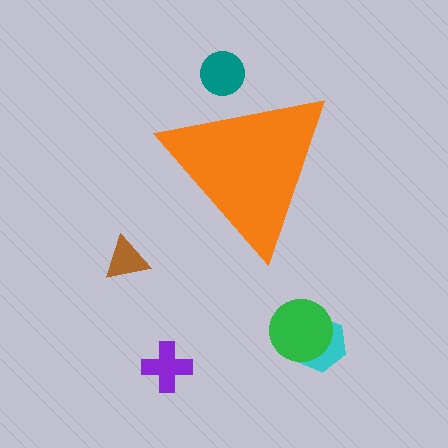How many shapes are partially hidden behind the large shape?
1 shape is partially hidden.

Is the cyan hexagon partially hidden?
No, the cyan hexagon is fully visible.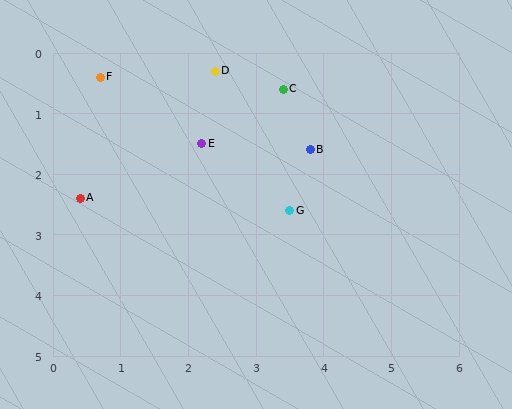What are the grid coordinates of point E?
Point E is at approximately (2.2, 1.5).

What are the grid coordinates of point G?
Point G is at approximately (3.5, 2.6).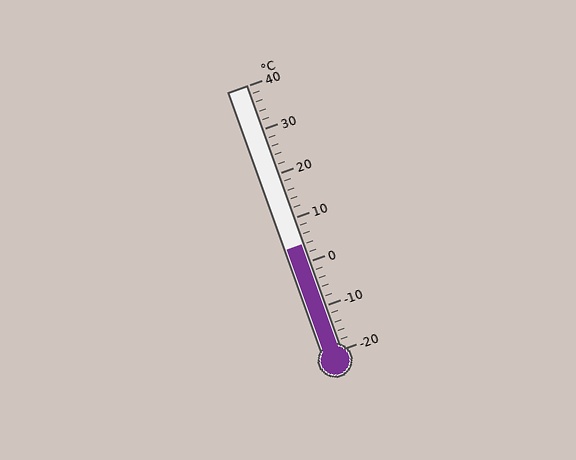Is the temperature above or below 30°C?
The temperature is below 30°C.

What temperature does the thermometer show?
The thermometer shows approximately 4°C.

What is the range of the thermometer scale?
The thermometer scale ranges from -20°C to 40°C.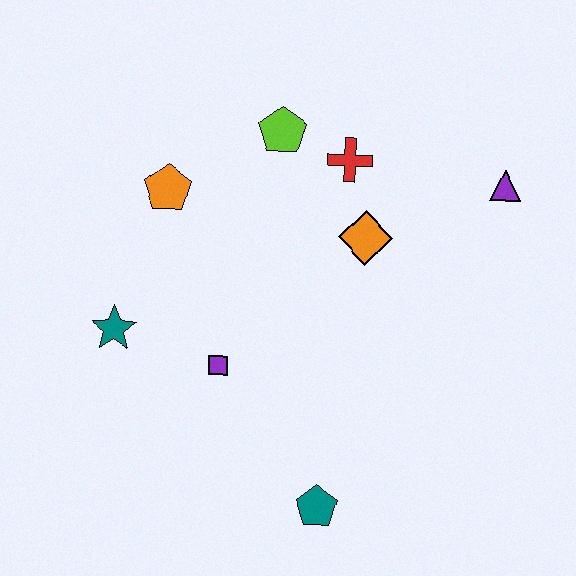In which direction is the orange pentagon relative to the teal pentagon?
The orange pentagon is above the teal pentagon.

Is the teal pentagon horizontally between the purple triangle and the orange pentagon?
Yes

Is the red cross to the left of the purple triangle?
Yes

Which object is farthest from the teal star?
The purple triangle is farthest from the teal star.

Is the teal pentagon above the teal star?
No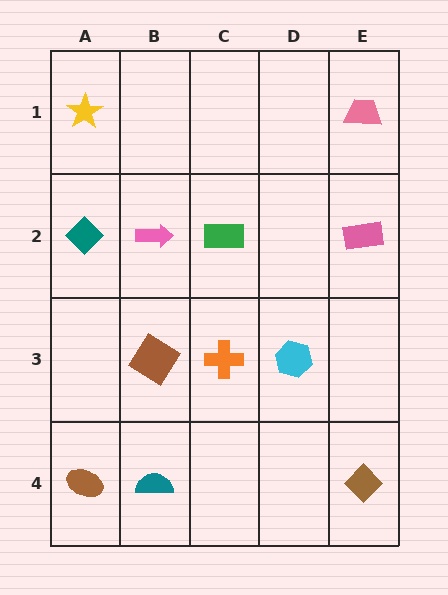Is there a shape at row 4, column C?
No, that cell is empty.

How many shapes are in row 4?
3 shapes.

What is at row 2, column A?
A teal diamond.